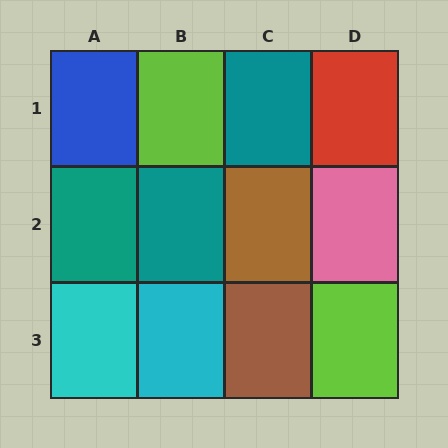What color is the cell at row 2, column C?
Brown.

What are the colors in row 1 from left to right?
Blue, lime, teal, red.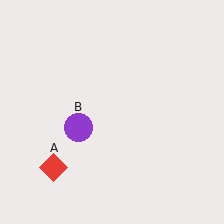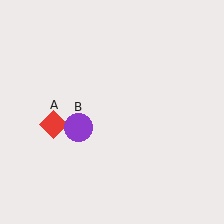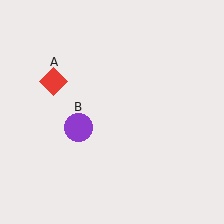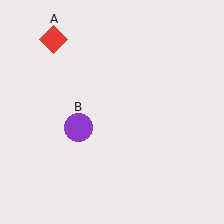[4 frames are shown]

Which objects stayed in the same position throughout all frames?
Purple circle (object B) remained stationary.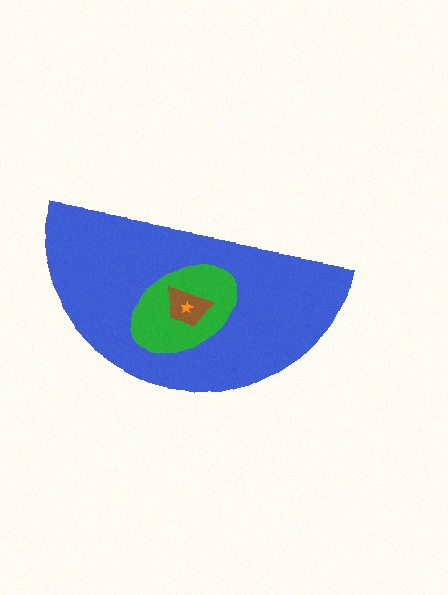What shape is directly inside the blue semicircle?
The green ellipse.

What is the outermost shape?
The blue semicircle.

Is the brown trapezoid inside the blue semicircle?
Yes.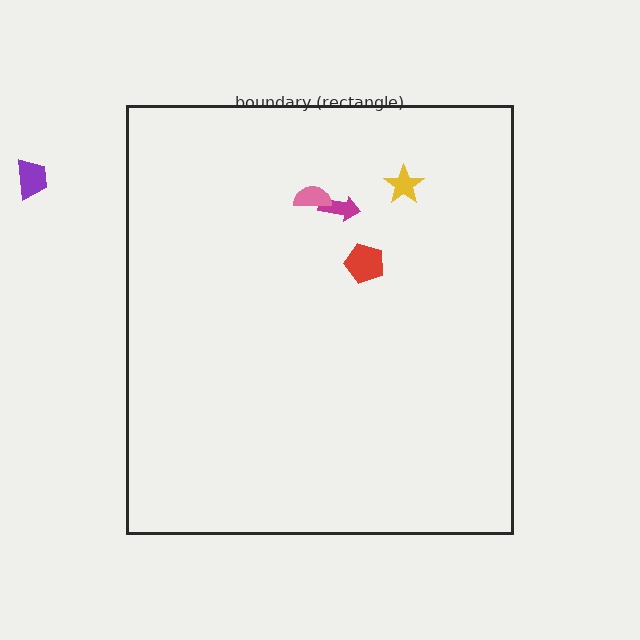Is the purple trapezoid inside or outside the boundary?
Outside.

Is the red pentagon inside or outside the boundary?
Inside.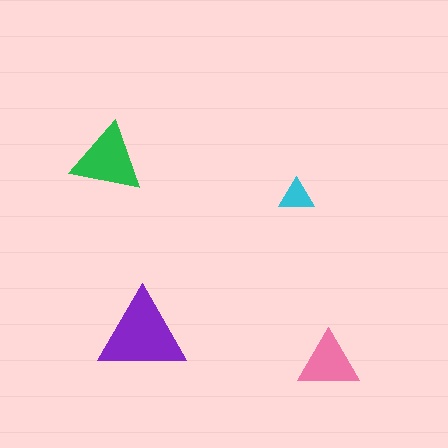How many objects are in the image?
There are 4 objects in the image.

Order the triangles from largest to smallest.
the purple one, the green one, the pink one, the cyan one.